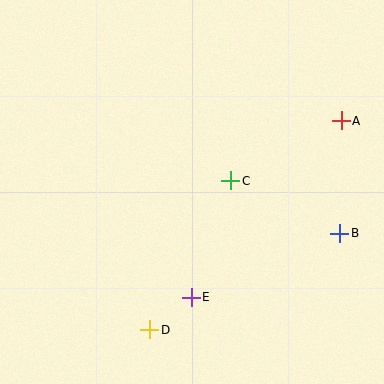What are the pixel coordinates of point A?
Point A is at (341, 121).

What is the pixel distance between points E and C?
The distance between E and C is 123 pixels.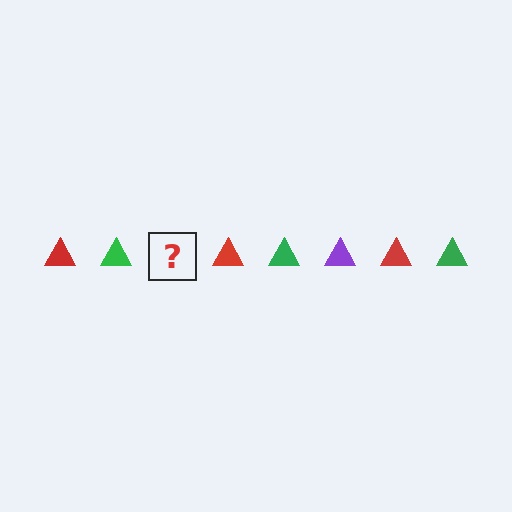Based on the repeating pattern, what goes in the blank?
The blank should be a purple triangle.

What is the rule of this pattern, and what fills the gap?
The rule is that the pattern cycles through red, green, purple triangles. The gap should be filled with a purple triangle.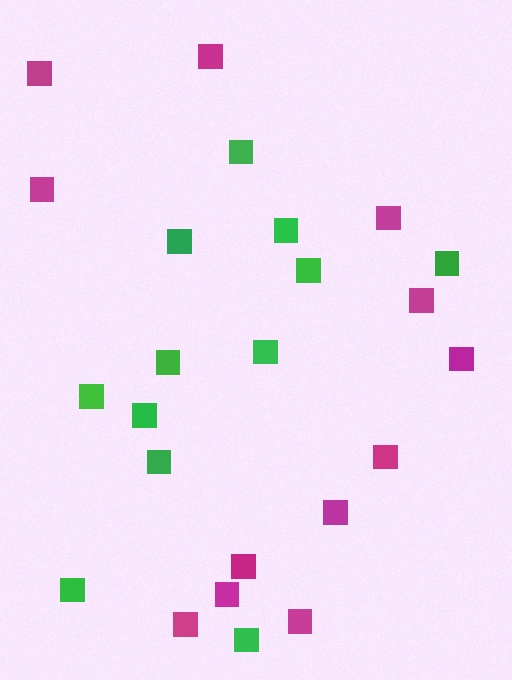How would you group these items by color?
There are 2 groups: one group of magenta squares (12) and one group of green squares (12).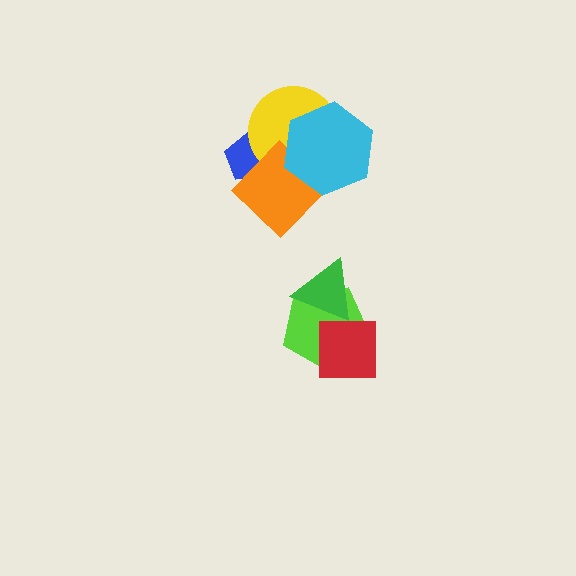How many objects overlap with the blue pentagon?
2 objects overlap with the blue pentagon.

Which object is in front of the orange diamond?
The cyan hexagon is in front of the orange diamond.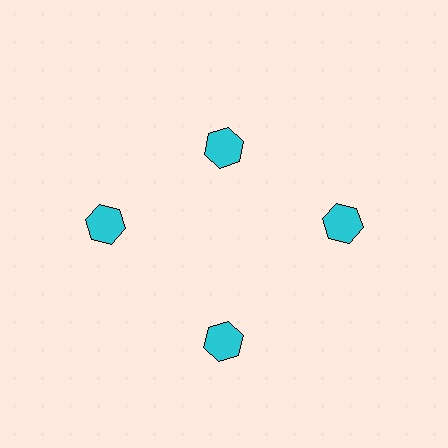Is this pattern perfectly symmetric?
No. The 4 cyan hexagons are arranged in a ring, but one element near the 12 o'clock position is pulled inward toward the center, breaking the 4-fold rotational symmetry.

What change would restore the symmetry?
The symmetry would be restored by moving it outward, back onto the ring so that all 4 hexagons sit at equal angles and equal distance from the center.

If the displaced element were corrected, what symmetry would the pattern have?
It would have 4-fold rotational symmetry — the pattern would map onto itself every 90 degrees.